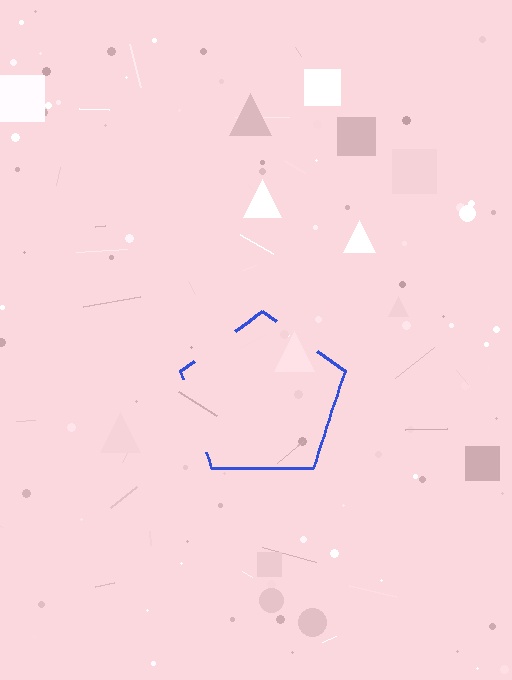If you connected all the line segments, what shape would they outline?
They would outline a pentagon.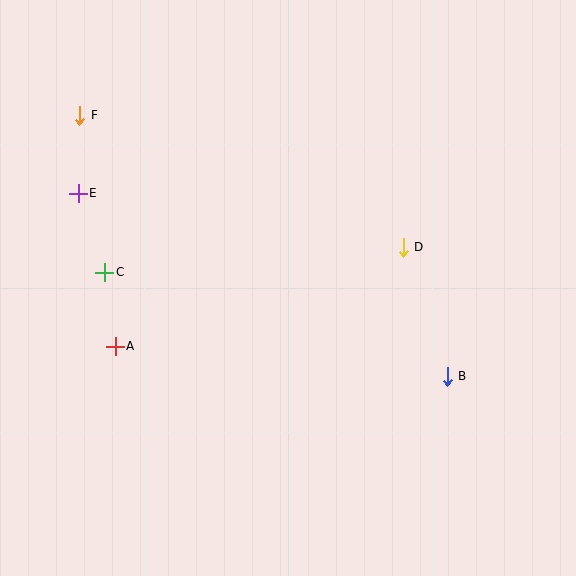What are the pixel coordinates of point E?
Point E is at (78, 193).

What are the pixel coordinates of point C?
Point C is at (105, 272).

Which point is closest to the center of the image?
Point D at (403, 247) is closest to the center.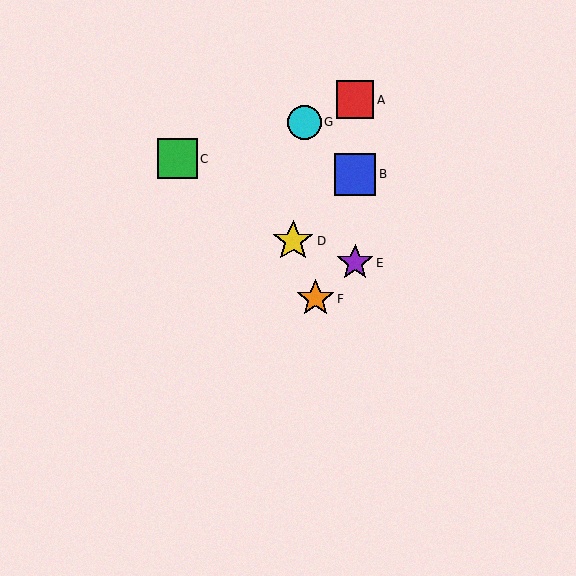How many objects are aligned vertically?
3 objects (A, B, E) are aligned vertically.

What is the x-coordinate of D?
Object D is at x≈293.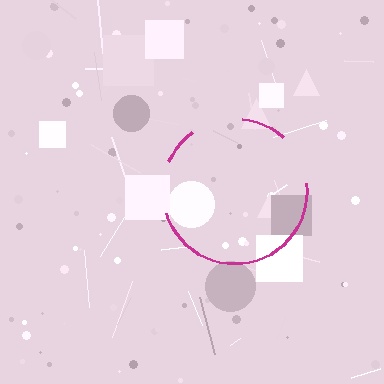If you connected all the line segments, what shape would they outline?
They would outline a circle.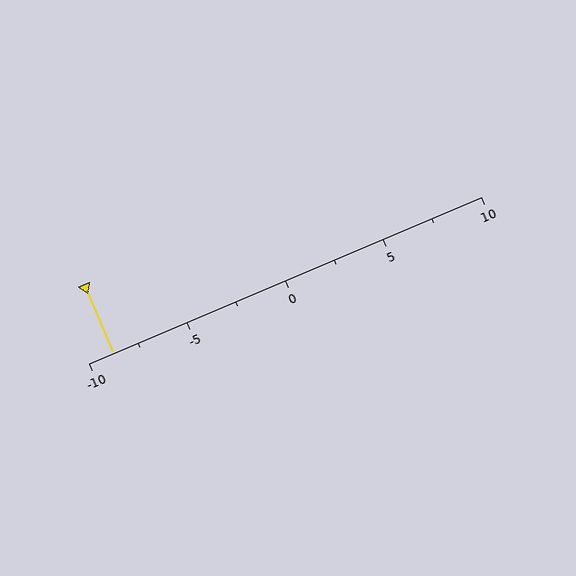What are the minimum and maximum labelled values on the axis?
The axis runs from -10 to 10.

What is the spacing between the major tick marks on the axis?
The major ticks are spaced 5 apart.